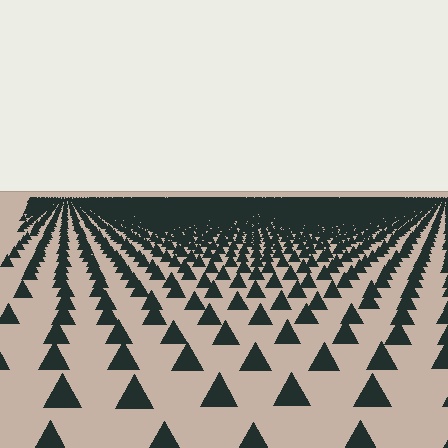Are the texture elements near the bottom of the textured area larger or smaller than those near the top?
Larger. Near the bottom, elements are closer to the viewer and appear at a bigger on-screen size.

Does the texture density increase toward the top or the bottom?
Density increases toward the top.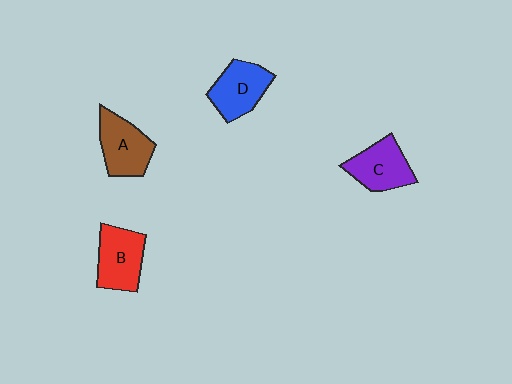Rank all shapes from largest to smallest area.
From largest to smallest: B (red), A (brown), D (blue), C (purple).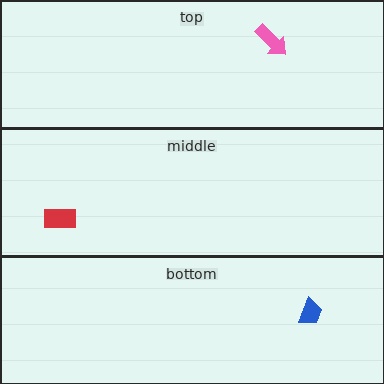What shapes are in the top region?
The pink arrow.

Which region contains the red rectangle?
The middle region.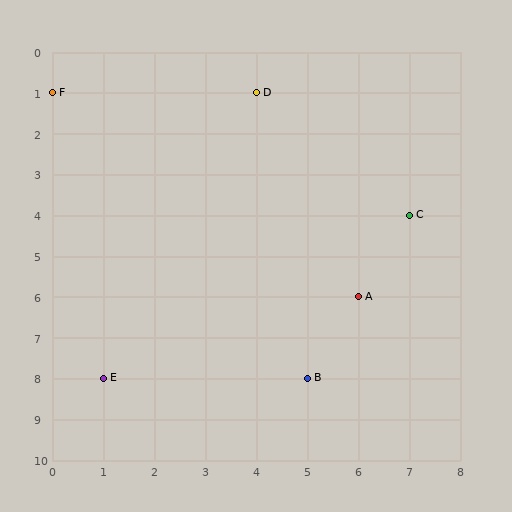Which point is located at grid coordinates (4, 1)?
Point D is at (4, 1).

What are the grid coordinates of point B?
Point B is at grid coordinates (5, 8).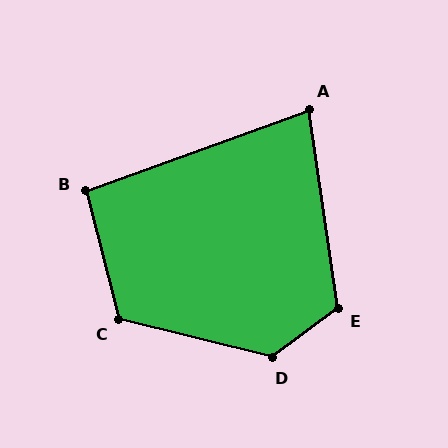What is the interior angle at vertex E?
Approximately 118 degrees (obtuse).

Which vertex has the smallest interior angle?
A, at approximately 79 degrees.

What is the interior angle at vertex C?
Approximately 118 degrees (obtuse).